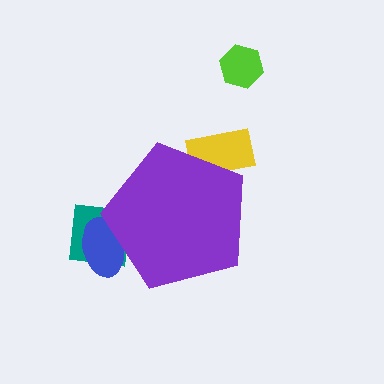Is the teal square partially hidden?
Yes, the teal square is partially hidden behind the purple pentagon.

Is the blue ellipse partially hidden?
Yes, the blue ellipse is partially hidden behind the purple pentagon.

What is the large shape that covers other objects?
A purple pentagon.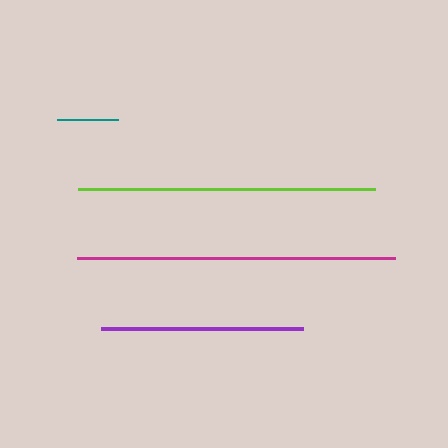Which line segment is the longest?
The magenta line is the longest at approximately 319 pixels.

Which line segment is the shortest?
The teal line is the shortest at approximately 61 pixels.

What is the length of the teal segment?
The teal segment is approximately 61 pixels long.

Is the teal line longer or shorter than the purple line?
The purple line is longer than the teal line.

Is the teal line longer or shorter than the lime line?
The lime line is longer than the teal line.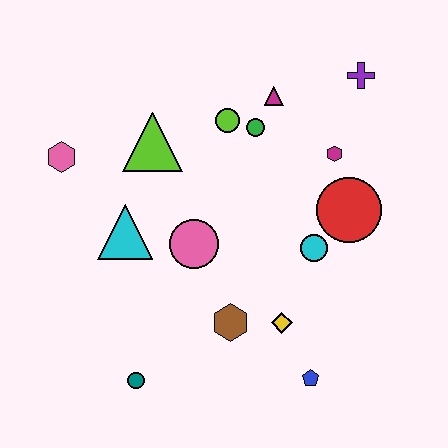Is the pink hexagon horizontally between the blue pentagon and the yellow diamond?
No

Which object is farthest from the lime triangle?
The blue pentagon is farthest from the lime triangle.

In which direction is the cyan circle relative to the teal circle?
The cyan circle is to the right of the teal circle.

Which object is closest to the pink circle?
The cyan triangle is closest to the pink circle.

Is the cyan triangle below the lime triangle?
Yes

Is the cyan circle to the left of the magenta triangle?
No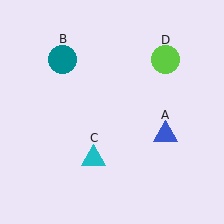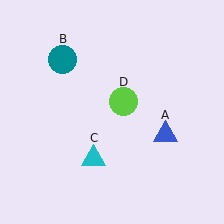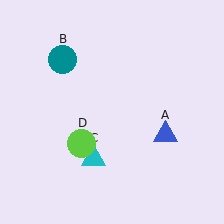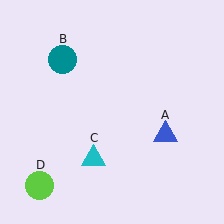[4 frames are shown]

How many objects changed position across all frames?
1 object changed position: lime circle (object D).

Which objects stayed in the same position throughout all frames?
Blue triangle (object A) and teal circle (object B) and cyan triangle (object C) remained stationary.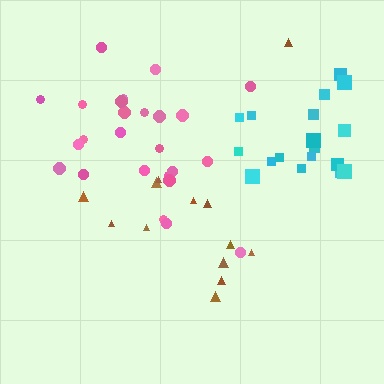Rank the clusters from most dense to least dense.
cyan, pink, brown.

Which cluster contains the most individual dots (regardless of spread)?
Pink (25).